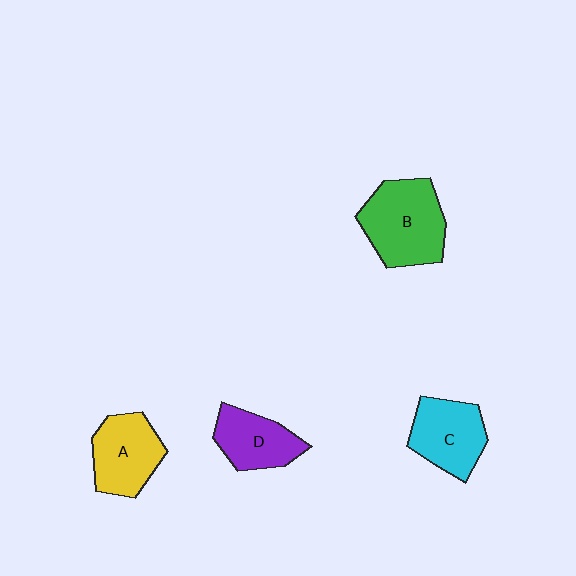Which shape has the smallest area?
Shape D (purple).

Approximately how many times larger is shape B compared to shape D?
Approximately 1.5 times.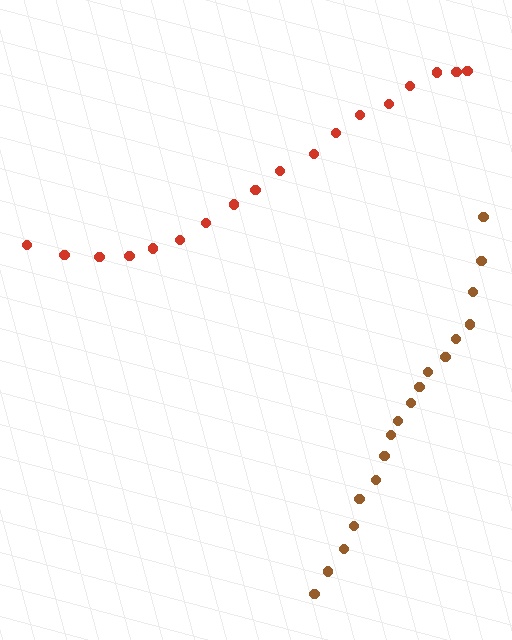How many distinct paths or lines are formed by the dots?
There are 2 distinct paths.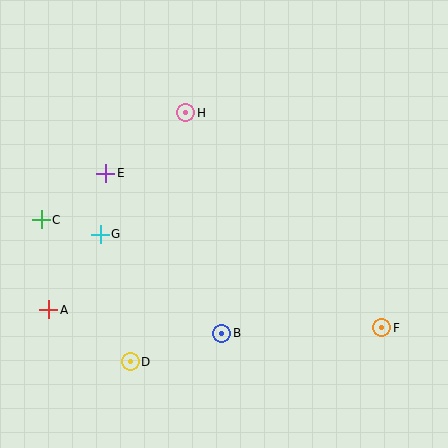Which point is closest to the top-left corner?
Point E is closest to the top-left corner.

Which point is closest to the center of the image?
Point B at (222, 333) is closest to the center.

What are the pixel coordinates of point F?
Point F is at (382, 328).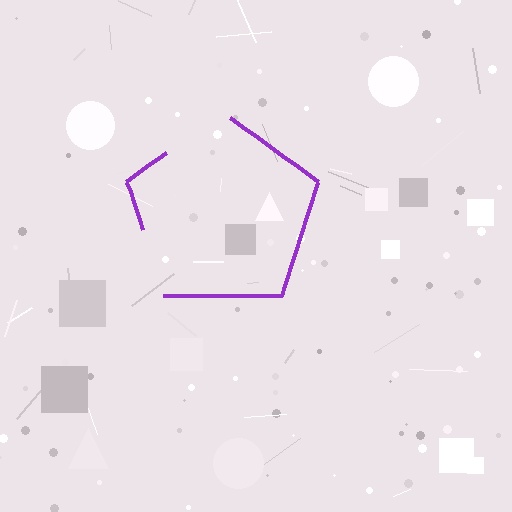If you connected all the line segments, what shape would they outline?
They would outline a pentagon.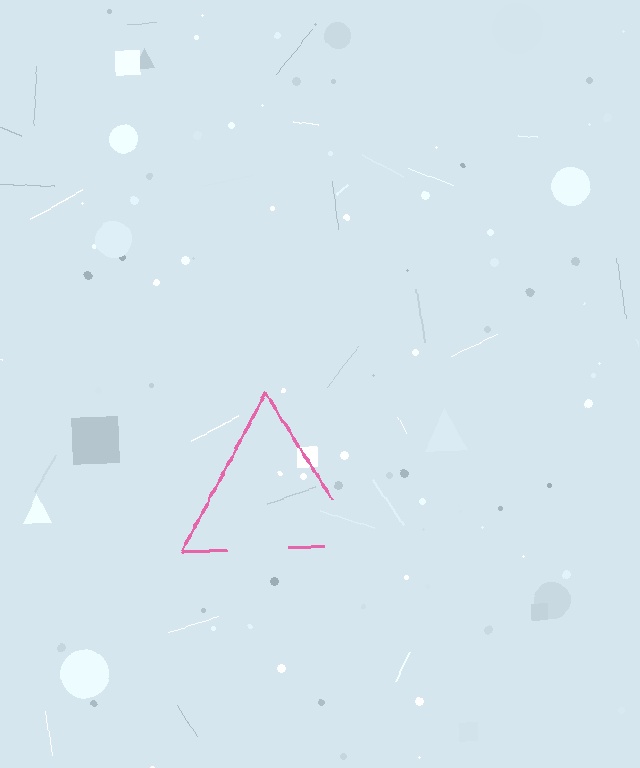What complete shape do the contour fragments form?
The contour fragments form a triangle.